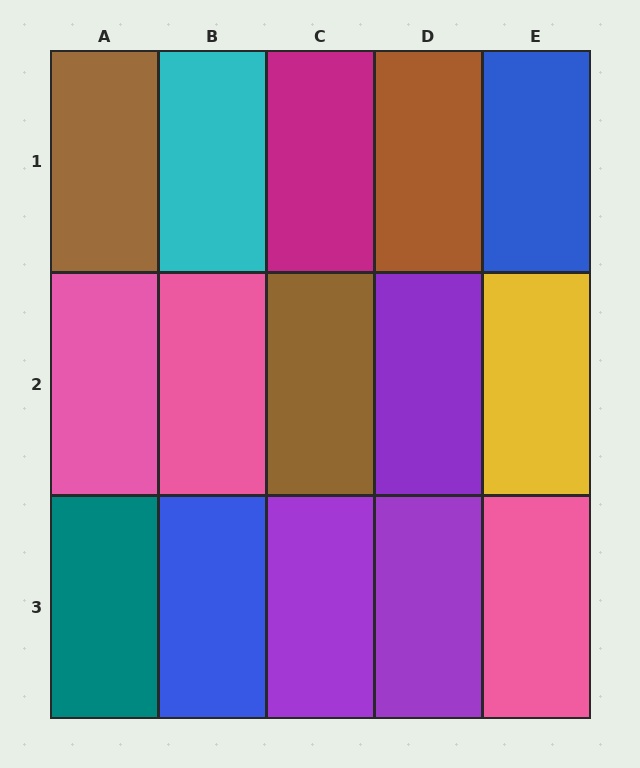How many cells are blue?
2 cells are blue.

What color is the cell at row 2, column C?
Brown.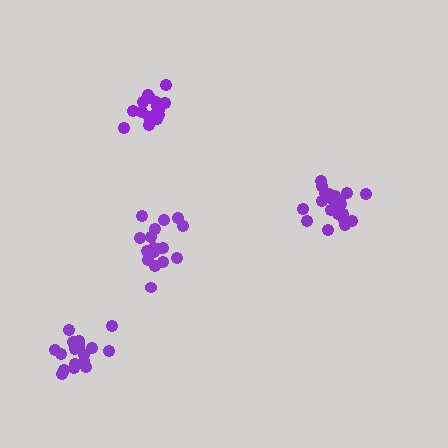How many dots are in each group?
Group 1: 18 dots, Group 2: 16 dots, Group 3: 18 dots, Group 4: 20 dots (72 total).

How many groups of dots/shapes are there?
There are 4 groups.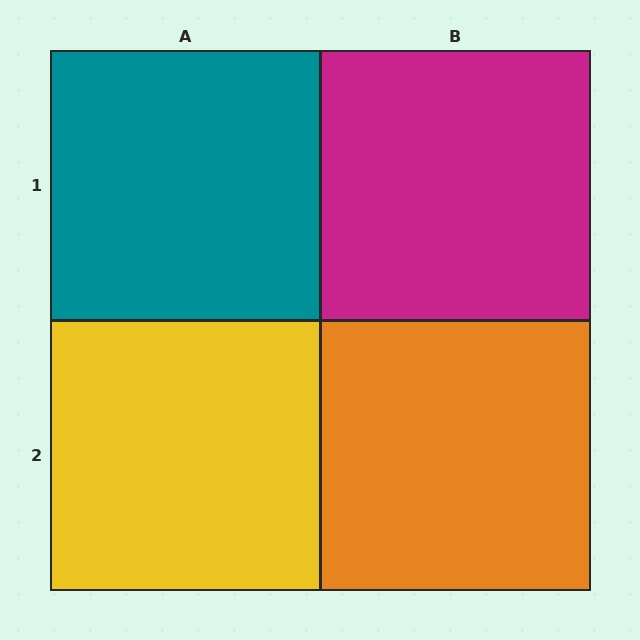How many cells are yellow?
1 cell is yellow.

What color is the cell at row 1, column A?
Teal.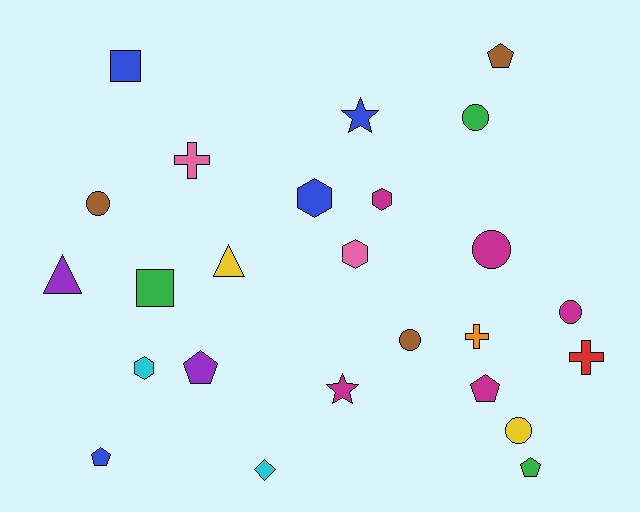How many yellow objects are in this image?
There are 2 yellow objects.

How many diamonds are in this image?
There is 1 diamond.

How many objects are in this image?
There are 25 objects.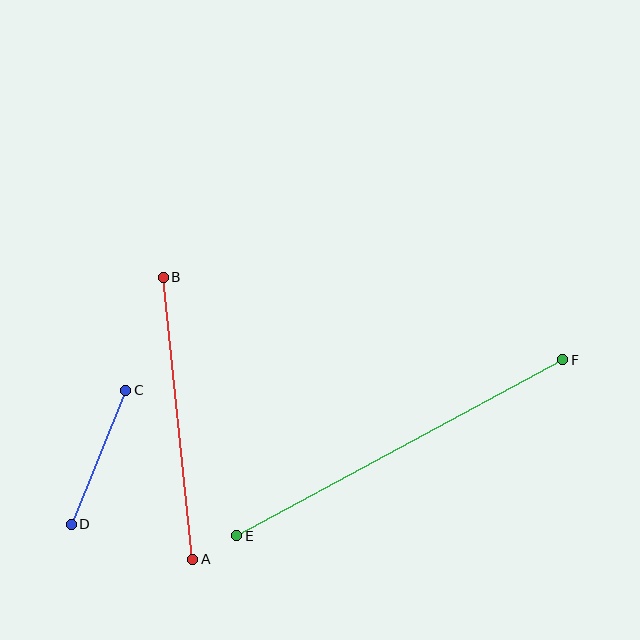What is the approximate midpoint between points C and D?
The midpoint is at approximately (98, 457) pixels.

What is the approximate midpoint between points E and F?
The midpoint is at approximately (400, 448) pixels.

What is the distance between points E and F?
The distance is approximately 370 pixels.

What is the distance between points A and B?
The distance is approximately 284 pixels.